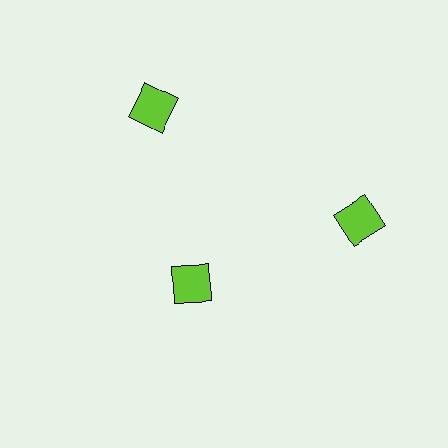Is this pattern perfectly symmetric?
No. The 3 lime squares are arranged in a ring, but one element near the 7 o'clock position is pulled inward toward the center, breaking the 3-fold rotational symmetry.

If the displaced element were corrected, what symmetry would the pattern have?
It would have 3-fold rotational symmetry — the pattern would map onto itself every 120 degrees.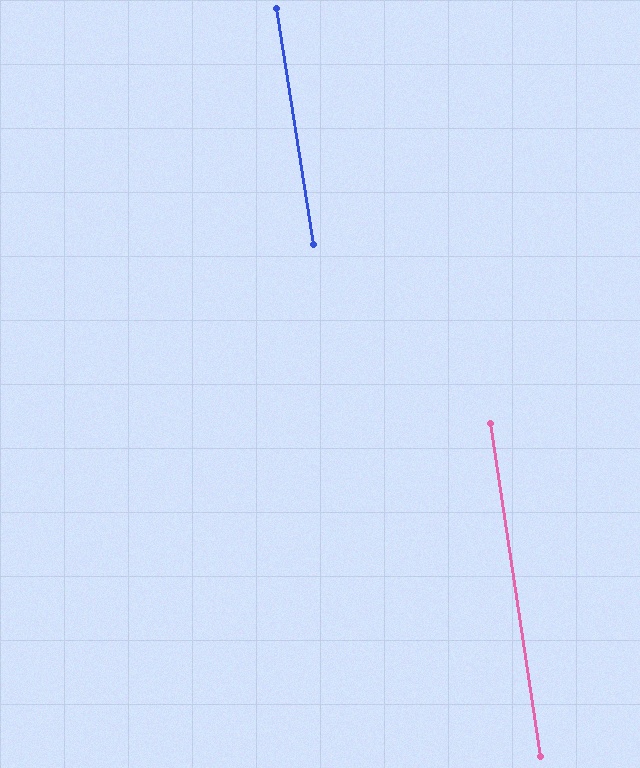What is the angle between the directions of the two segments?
Approximately 0 degrees.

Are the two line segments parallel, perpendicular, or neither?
Parallel — their directions differ by only 0.3°.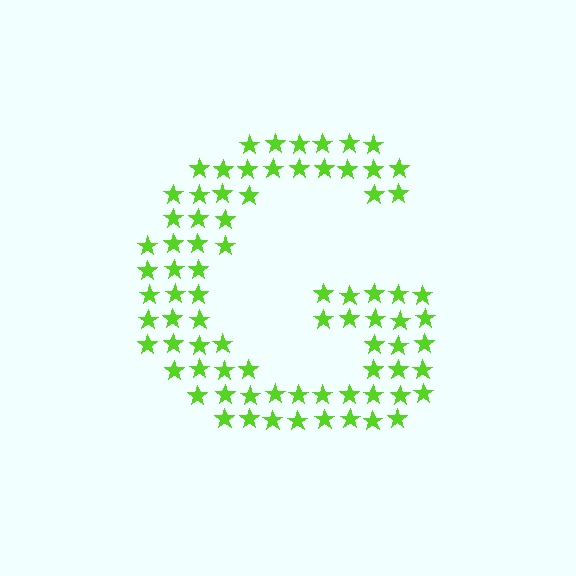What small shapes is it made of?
It is made of small stars.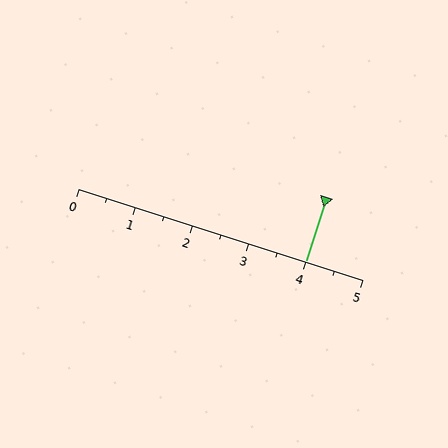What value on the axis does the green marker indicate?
The marker indicates approximately 4.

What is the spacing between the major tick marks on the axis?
The major ticks are spaced 1 apart.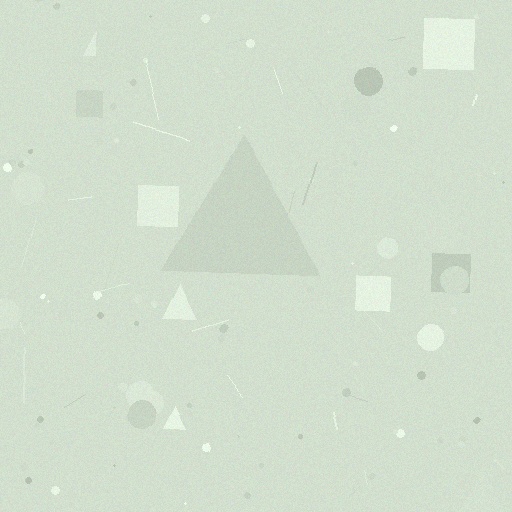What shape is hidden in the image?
A triangle is hidden in the image.